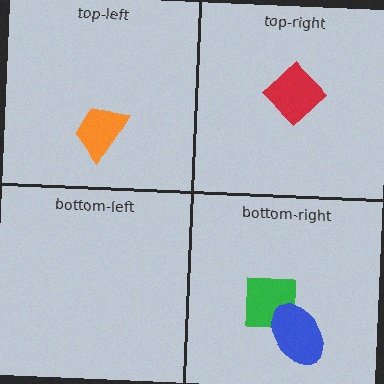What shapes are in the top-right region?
The red diamond.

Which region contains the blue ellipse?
The bottom-right region.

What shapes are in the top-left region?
The orange trapezoid.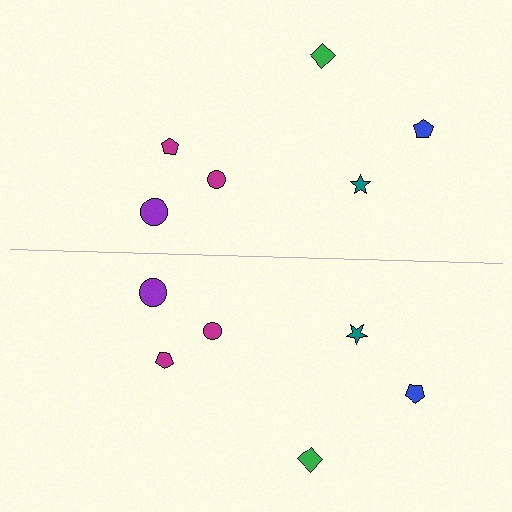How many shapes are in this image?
There are 12 shapes in this image.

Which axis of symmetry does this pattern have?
The pattern has a horizontal axis of symmetry running through the center of the image.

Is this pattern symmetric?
Yes, this pattern has bilateral (reflection) symmetry.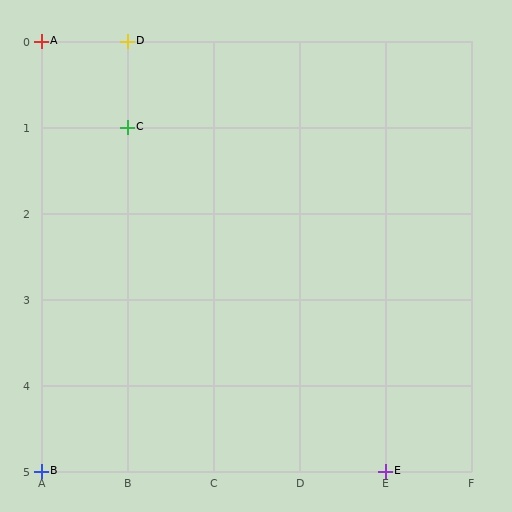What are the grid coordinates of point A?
Point A is at grid coordinates (A, 0).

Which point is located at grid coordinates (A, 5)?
Point B is at (A, 5).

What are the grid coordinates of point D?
Point D is at grid coordinates (B, 0).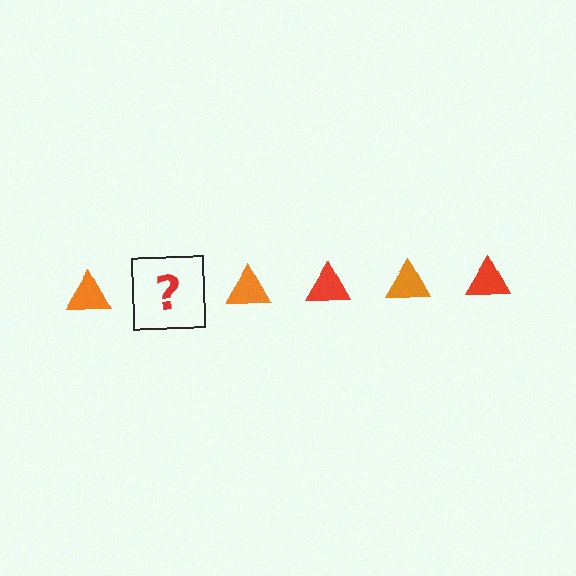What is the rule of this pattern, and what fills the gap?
The rule is that the pattern cycles through orange, red triangles. The gap should be filled with a red triangle.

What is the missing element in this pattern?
The missing element is a red triangle.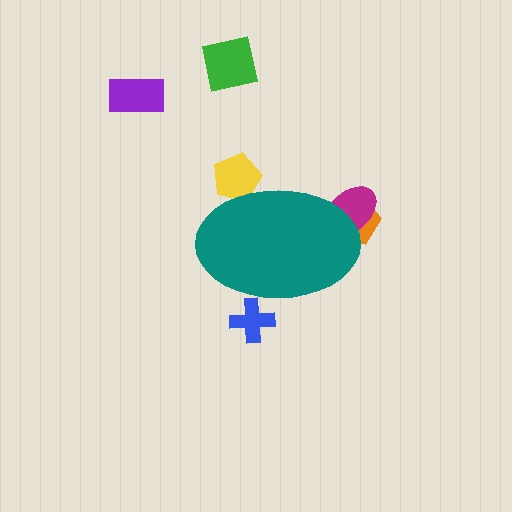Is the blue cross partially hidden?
Yes, the blue cross is partially hidden behind the teal ellipse.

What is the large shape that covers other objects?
A teal ellipse.